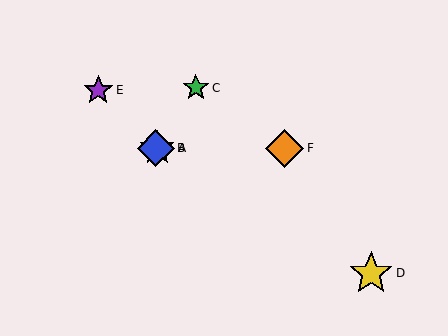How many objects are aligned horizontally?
3 objects (A, B, F) are aligned horizontally.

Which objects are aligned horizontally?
Objects A, B, F are aligned horizontally.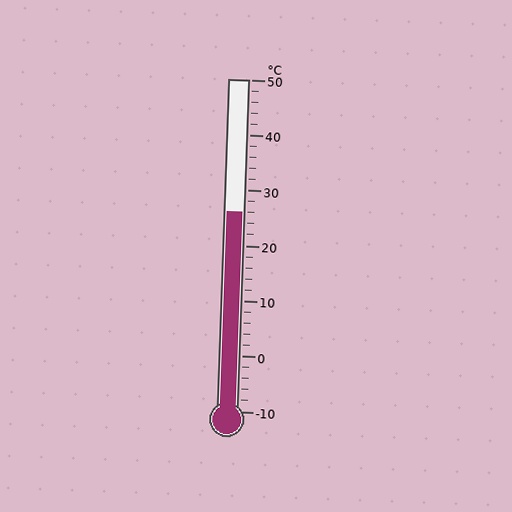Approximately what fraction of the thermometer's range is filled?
The thermometer is filled to approximately 60% of its range.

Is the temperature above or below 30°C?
The temperature is below 30°C.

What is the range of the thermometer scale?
The thermometer scale ranges from -10°C to 50°C.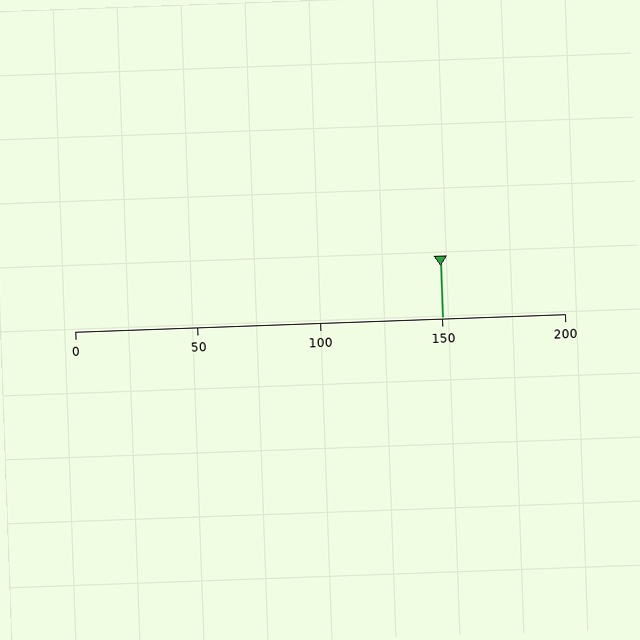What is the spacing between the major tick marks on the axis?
The major ticks are spaced 50 apart.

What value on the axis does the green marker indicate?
The marker indicates approximately 150.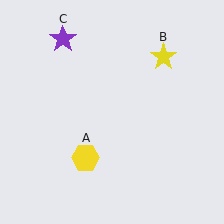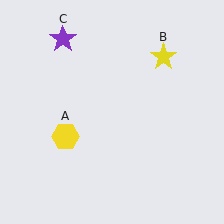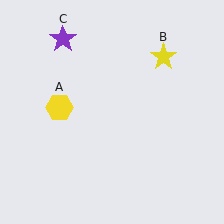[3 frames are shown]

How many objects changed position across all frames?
1 object changed position: yellow hexagon (object A).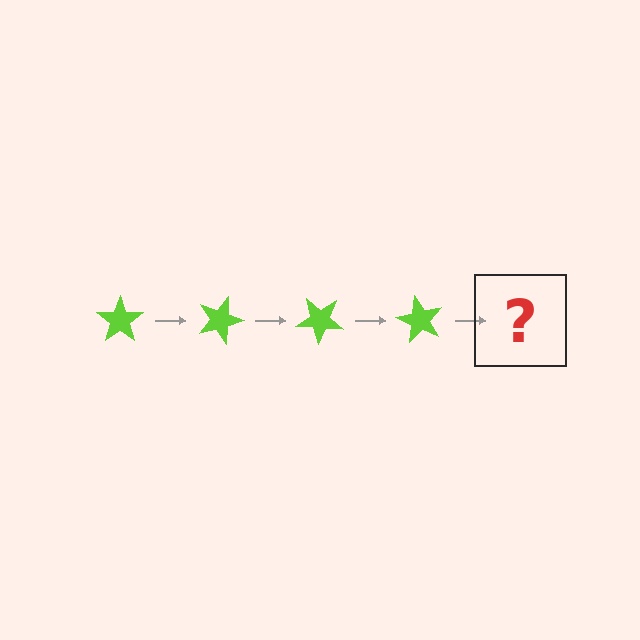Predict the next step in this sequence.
The next step is a lime star rotated 80 degrees.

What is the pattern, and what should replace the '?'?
The pattern is that the star rotates 20 degrees each step. The '?' should be a lime star rotated 80 degrees.